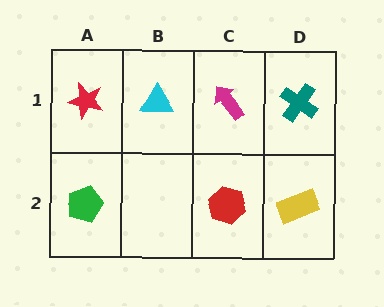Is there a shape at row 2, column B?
No, that cell is empty.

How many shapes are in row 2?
3 shapes.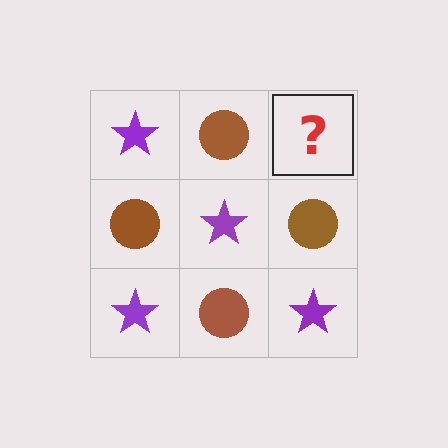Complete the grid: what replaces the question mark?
The question mark should be replaced with a purple star.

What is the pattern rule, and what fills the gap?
The rule is that it alternates purple star and brown circle in a checkerboard pattern. The gap should be filled with a purple star.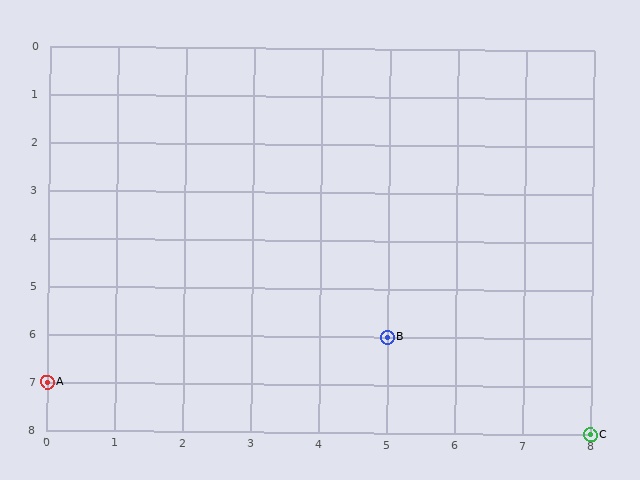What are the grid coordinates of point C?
Point C is at grid coordinates (8, 8).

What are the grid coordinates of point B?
Point B is at grid coordinates (5, 6).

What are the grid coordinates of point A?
Point A is at grid coordinates (0, 7).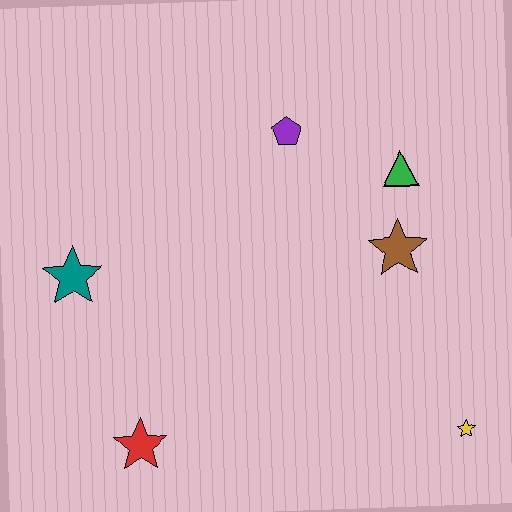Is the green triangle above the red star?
Yes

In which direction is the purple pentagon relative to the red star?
The purple pentagon is above the red star.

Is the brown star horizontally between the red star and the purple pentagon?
No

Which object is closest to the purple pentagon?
The green triangle is closest to the purple pentagon.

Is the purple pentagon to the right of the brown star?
No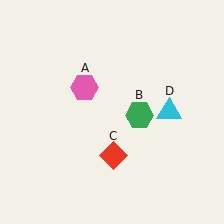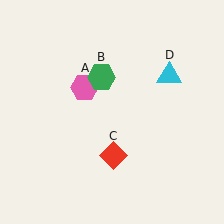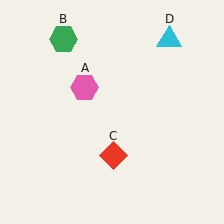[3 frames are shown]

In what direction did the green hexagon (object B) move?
The green hexagon (object B) moved up and to the left.